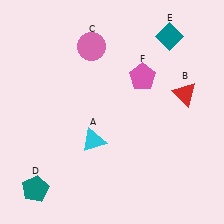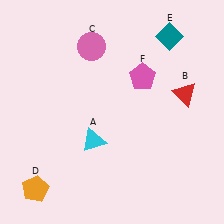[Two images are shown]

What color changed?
The pentagon (D) changed from teal in Image 1 to orange in Image 2.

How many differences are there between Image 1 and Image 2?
There is 1 difference between the two images.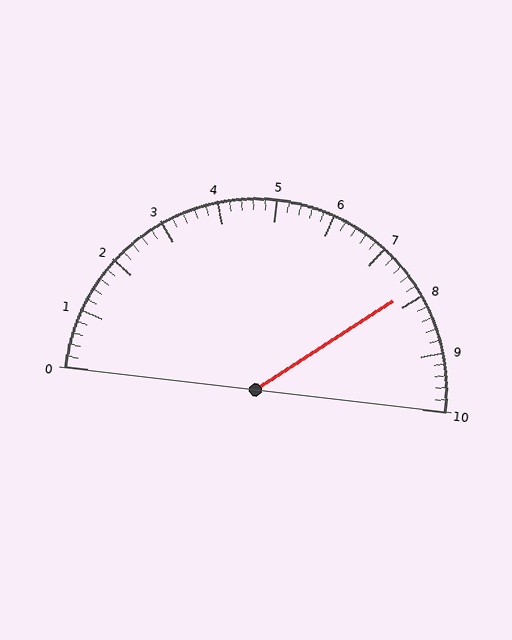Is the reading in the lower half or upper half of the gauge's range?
The reading is in the upper half of the range (0 to 10).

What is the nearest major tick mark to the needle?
The nearest major tick mark is 8.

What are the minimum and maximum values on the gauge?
The gauge ranges from 0 to 10.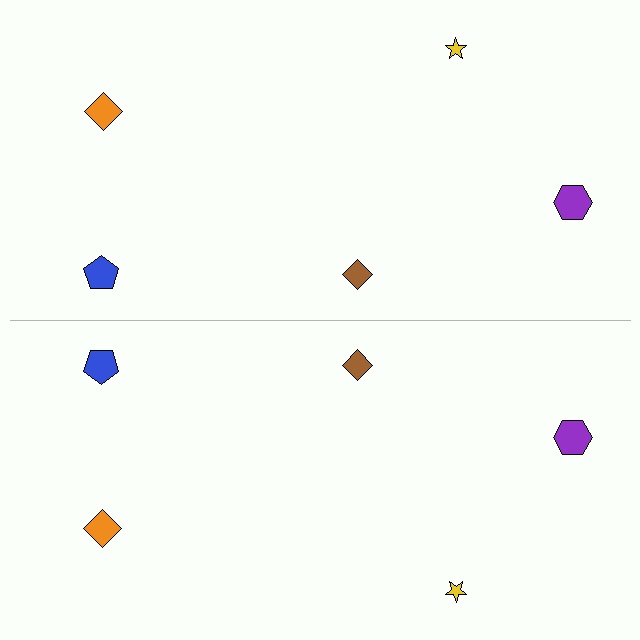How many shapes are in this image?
There are 10 shapes in this image.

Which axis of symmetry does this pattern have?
The pattern has a horizontal axis of symmetry running through the center of the image.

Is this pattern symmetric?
Yes, this pattern has bilateral (reflection) symmetry.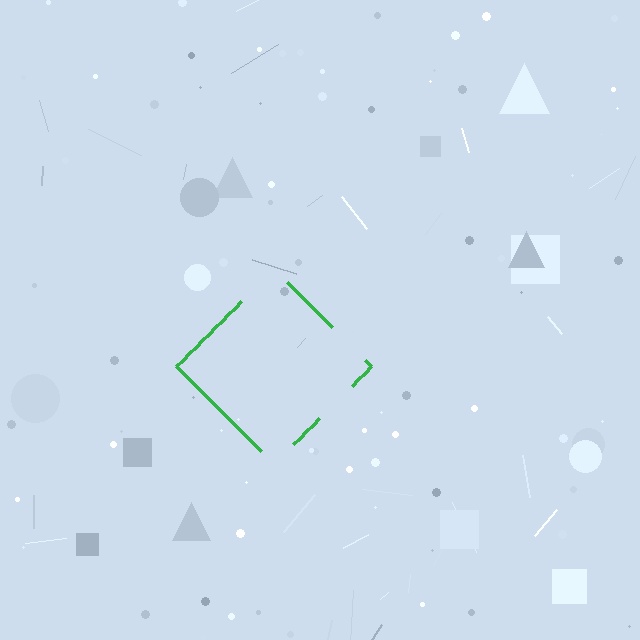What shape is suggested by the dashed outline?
The dashed outline suggests a diamond.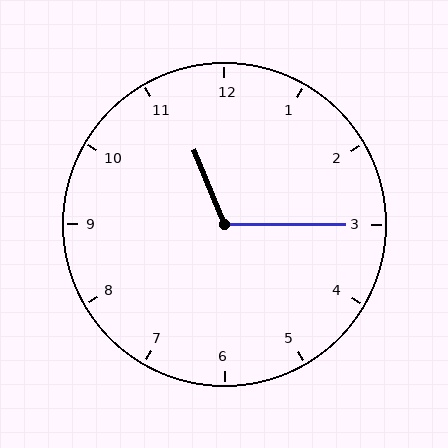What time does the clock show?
11:15.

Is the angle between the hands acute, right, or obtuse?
It is obtuse.